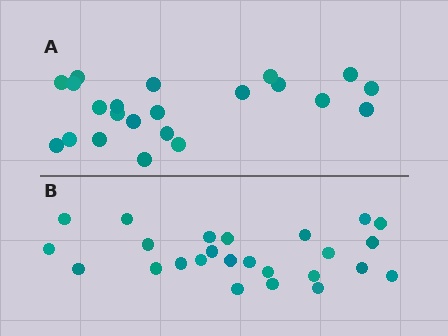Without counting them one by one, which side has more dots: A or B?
Region B (the bottom region) has more dots.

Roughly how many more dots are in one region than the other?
Region B has just a few more — roughly 2 or 3 more dots than region A.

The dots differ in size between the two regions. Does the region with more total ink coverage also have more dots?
No. Region A has more total ink coverage because its dots are larger, but region B actually contains more individual dots. Total area can be misleading — the number of items is what matters here.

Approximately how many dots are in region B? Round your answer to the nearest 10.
About 20 dots. (The exact count is 25, which rounds to 20.)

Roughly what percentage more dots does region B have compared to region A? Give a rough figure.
About 15% more.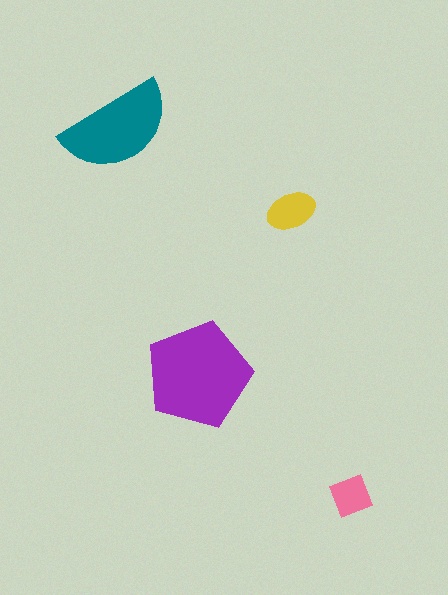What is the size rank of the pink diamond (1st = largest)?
4th.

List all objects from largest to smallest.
The purple pentagon, the teal semicircle, the yellow ellipse, the pink diamond.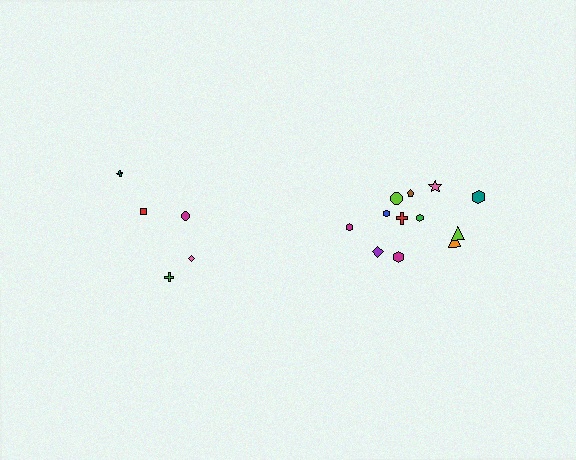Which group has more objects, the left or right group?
The right group.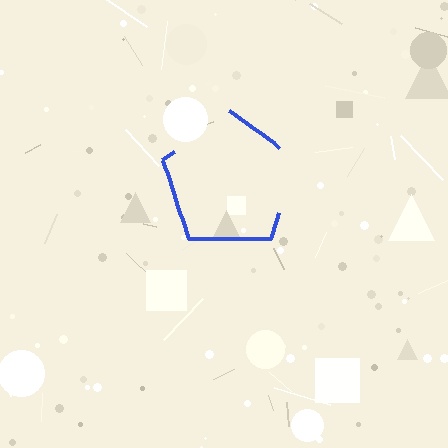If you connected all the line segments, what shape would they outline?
They would outline a pentagon.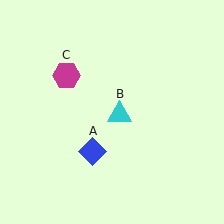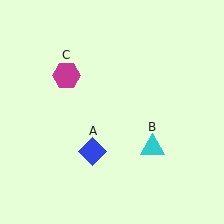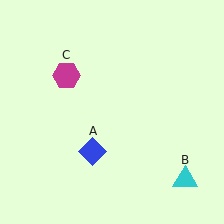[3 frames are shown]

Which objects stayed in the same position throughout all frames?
Blue diamond (object A) and magenta hexagon (object C) remained stationary.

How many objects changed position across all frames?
1 object changed position: cyan triangle (object B).